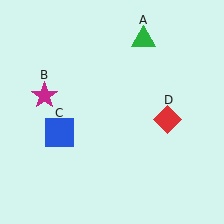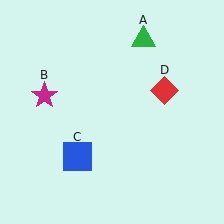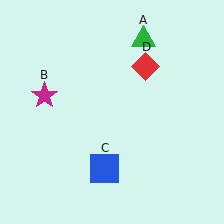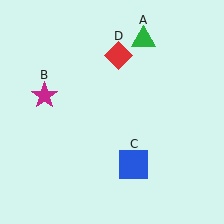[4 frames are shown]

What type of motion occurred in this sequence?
The blue square (object C), red diamond (object D) rotated counterclockwise around the center of the scene.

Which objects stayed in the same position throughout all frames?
Green triangle (object A) and magenta star (object B) remained stationary.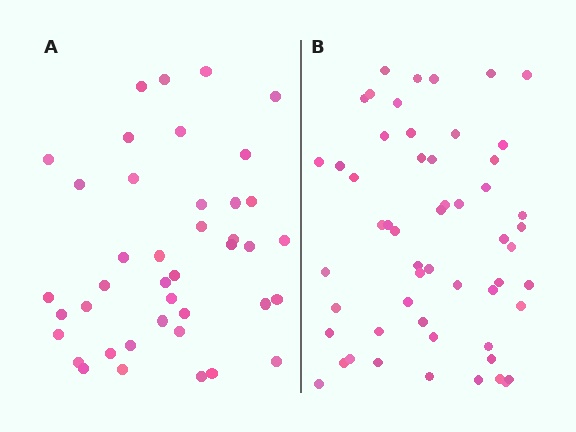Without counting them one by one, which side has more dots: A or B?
Region B (the right region) has more dots.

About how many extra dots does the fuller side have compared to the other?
Region B has approximately 15 more dots than region A.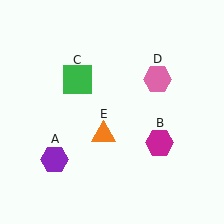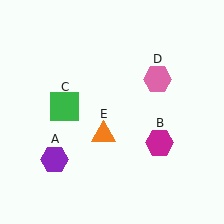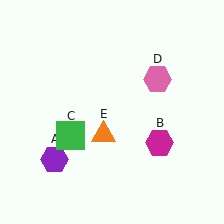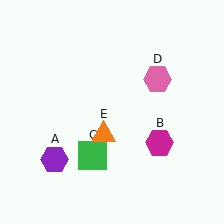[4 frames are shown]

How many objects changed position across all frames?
1 object changed position: green square (object C).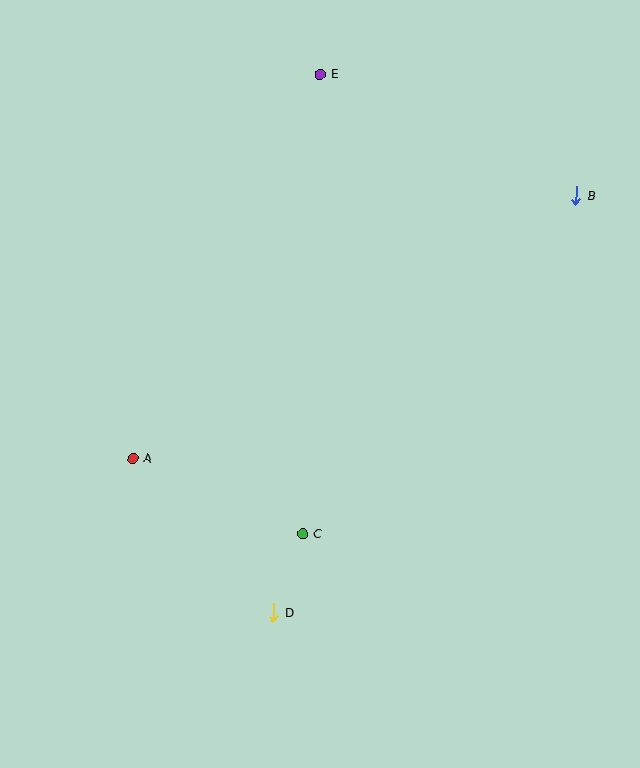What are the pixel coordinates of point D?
Point D is at (274, 612).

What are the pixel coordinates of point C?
Point C is at (303, 533).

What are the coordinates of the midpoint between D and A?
The midpoint between D and A is at (203, 535).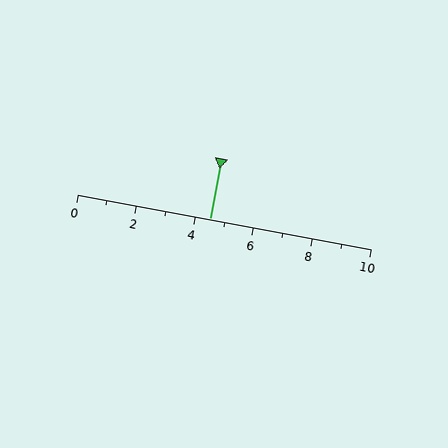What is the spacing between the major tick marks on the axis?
The major ticks are spaced 2 apart.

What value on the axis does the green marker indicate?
The marker indicates approximately 4.5.